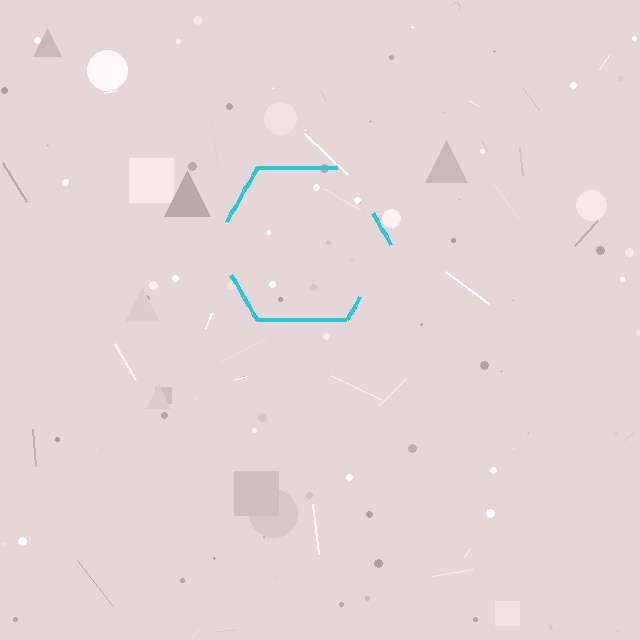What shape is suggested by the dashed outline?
The dashed outline suggests a hexagon.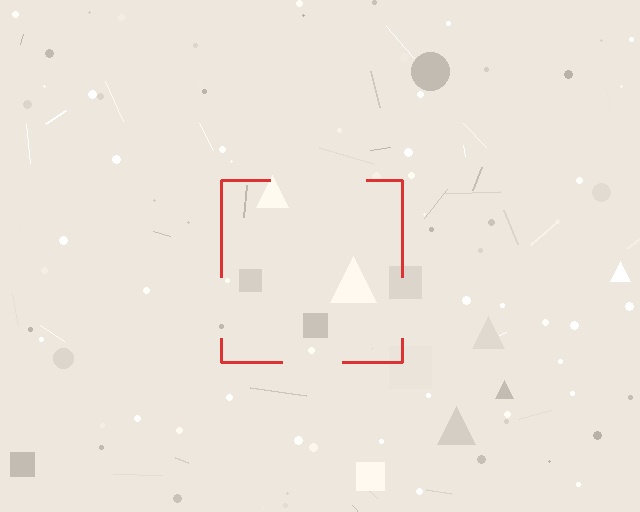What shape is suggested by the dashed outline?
The dashed outline suggests a square.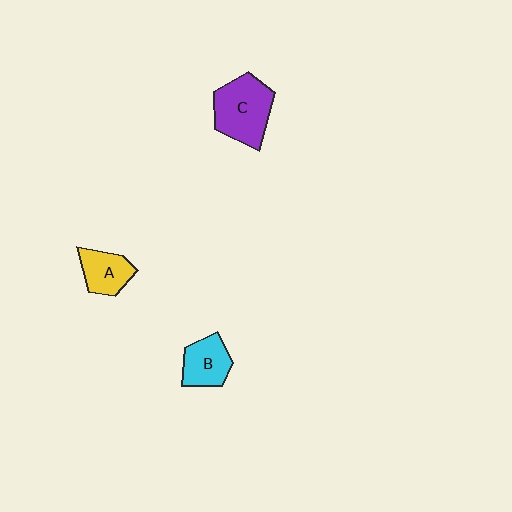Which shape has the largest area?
Shape C (purple).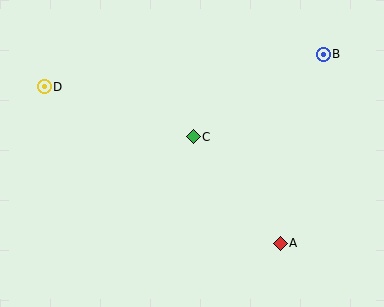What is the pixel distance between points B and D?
The distance between B and D is 281 pixels.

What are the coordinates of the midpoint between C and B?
The midpoint between C and B is at (258, 96).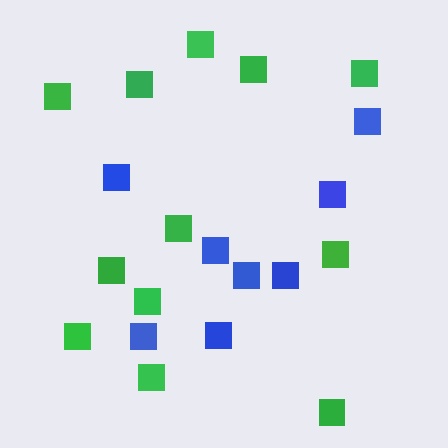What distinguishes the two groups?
There are 2 groups: one group of blue squares (8) and one group of green squares (12).